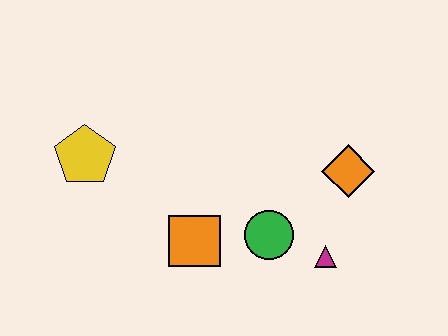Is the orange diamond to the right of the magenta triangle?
Yes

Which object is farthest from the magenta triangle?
The yellow pentagon is farthest from the magenta triangle.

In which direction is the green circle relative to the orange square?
The green circle is to the right of the orange square.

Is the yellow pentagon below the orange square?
No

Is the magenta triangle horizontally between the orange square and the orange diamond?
Yes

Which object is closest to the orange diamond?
The magenta triangle is closest to the orange diamond.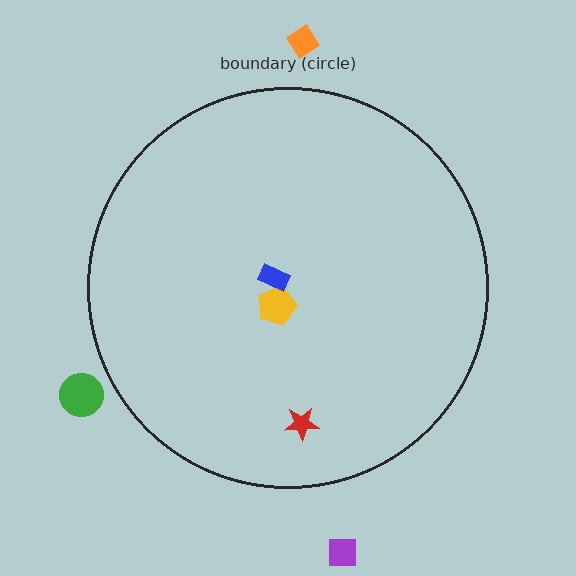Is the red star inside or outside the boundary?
Inside.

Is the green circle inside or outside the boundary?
Outside.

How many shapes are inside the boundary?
3 inside, 3 outside.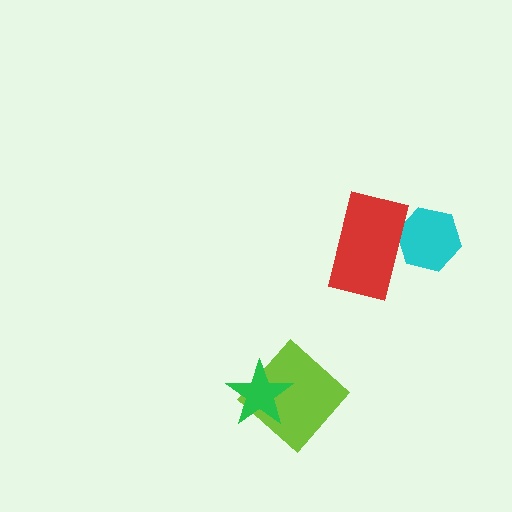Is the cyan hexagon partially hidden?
Yes, it is partially covered by another shape.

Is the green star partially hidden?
No, no other shape covers it.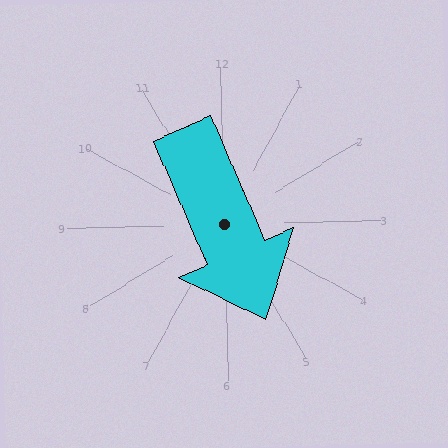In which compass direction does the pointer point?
South.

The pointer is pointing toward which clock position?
Roughly 5 o'clock.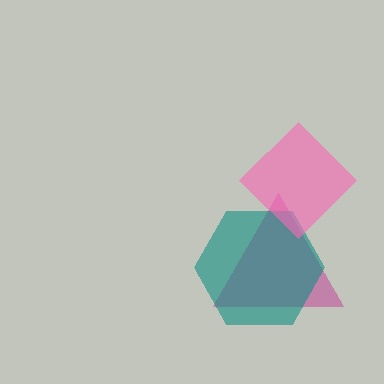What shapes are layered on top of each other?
The layered shapes are: a magenta triangle, a teal hexagon, a pink diamond.